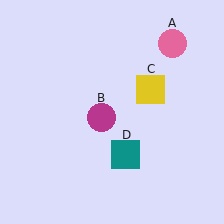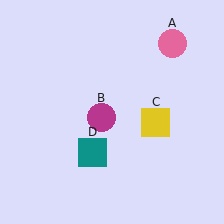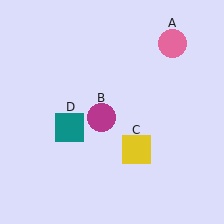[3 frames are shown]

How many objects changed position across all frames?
2 objects changed position: yellow square (object C), teal square (object D).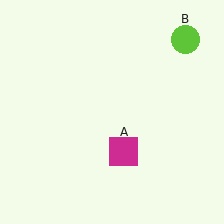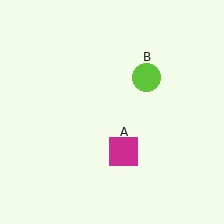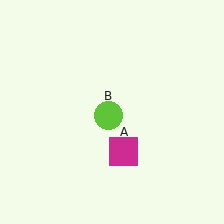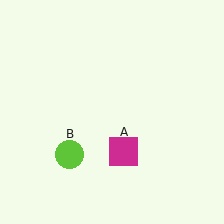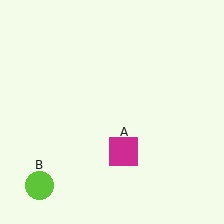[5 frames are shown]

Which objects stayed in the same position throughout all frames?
Magenta square (object A) remained stationary.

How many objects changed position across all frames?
1 object changed position: lime circle (object B).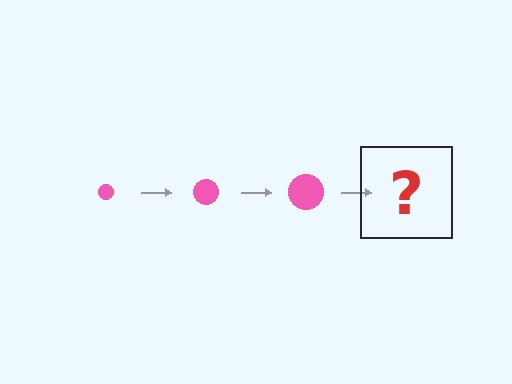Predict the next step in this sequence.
The next step is a pink circle, larger than the previous one.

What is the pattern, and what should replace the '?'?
The pattern is that the circle gets progressively larger each step. The '?' should be a pink circle, larger than the previous one.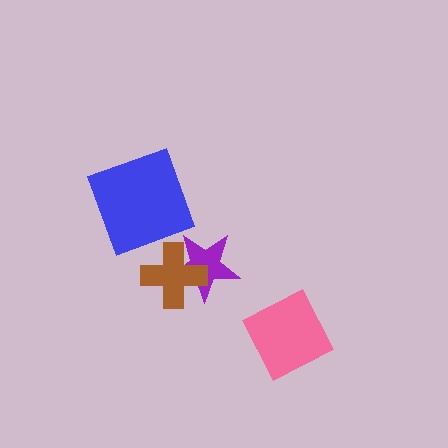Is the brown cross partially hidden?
No, no other shape covers it.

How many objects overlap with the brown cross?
1 object overlaps with the brown cross.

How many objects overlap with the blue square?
0 objects overlap with the blue square.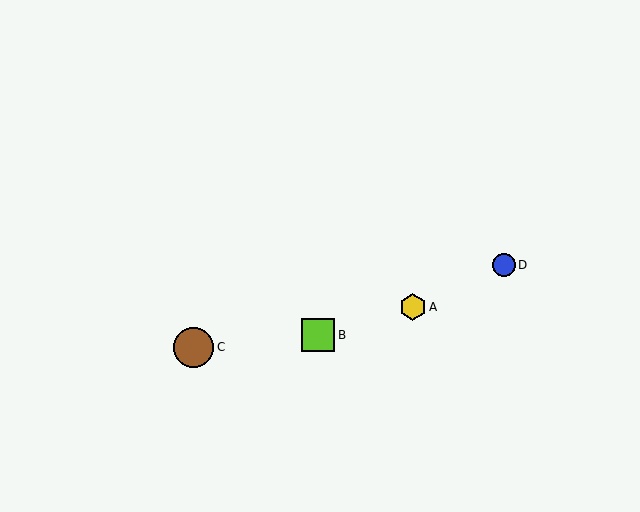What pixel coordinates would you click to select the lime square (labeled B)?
Click at (318, 335) to select the lime square B.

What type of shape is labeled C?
Shape C is a brown circle.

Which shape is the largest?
The brown circle (labeled C) is the largest.